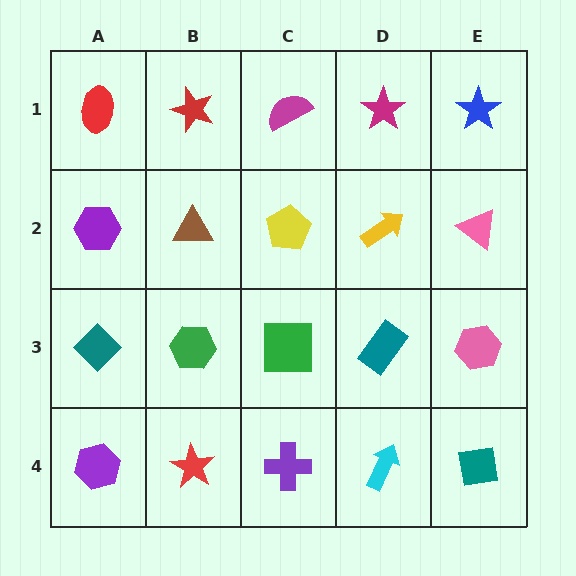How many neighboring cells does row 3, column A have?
3.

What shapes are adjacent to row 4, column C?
A green square (row 3, column C), a red star (row 4, column B), a cyan arrow (row 4, column D).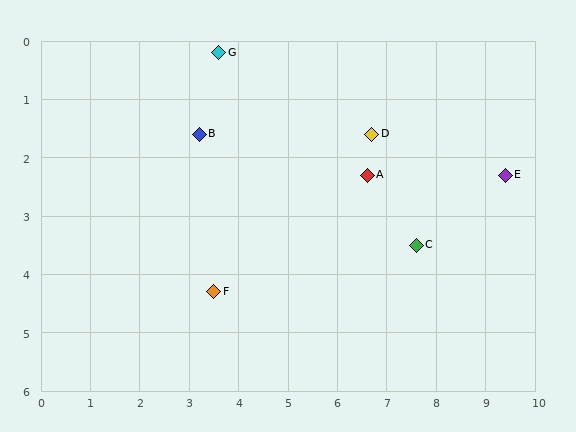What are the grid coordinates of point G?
Point G is at approximately (3.6, 0.2).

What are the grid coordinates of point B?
Point B is at approximately (3.2, 1.6).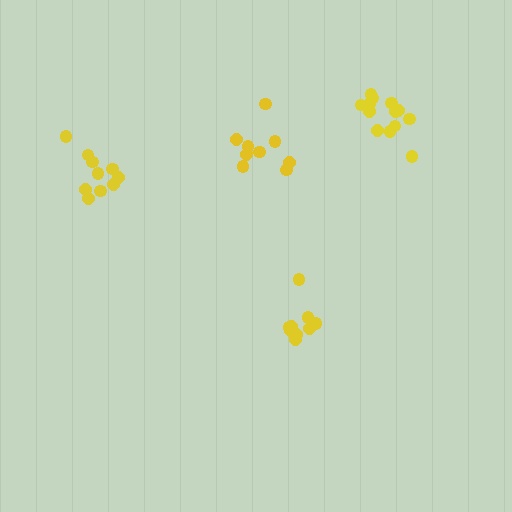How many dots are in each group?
Group 1: 10 dots, Group 2: 13 dots, Group 3: 9 dots, Group 4: 10 dots (42 total).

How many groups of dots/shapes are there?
There are 4 groups.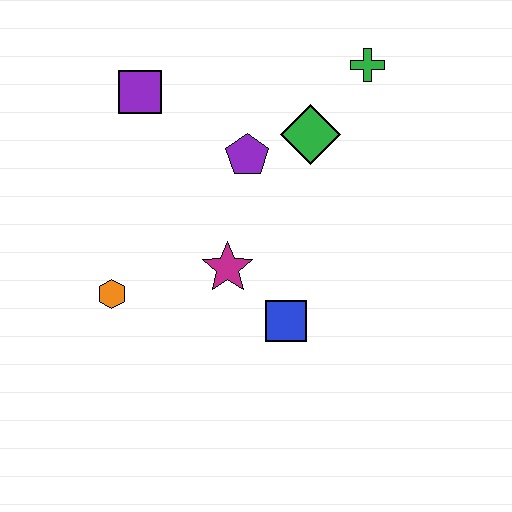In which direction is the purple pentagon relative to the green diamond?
The purple pentagon is to the left of the green diamond.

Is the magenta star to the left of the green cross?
Yes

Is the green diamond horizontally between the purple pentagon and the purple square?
No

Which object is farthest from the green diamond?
The orange hexagon is farthest from the green diamond.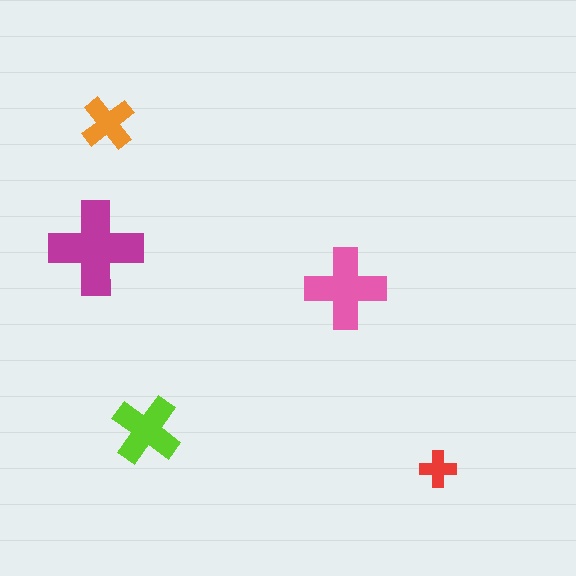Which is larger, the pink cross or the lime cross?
The pink one.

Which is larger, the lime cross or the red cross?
The lime one.